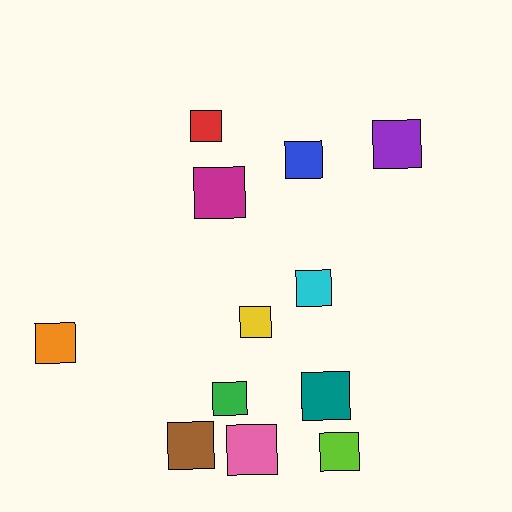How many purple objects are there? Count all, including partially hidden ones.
There is 1 purple object.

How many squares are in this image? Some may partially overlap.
There are 12 squares.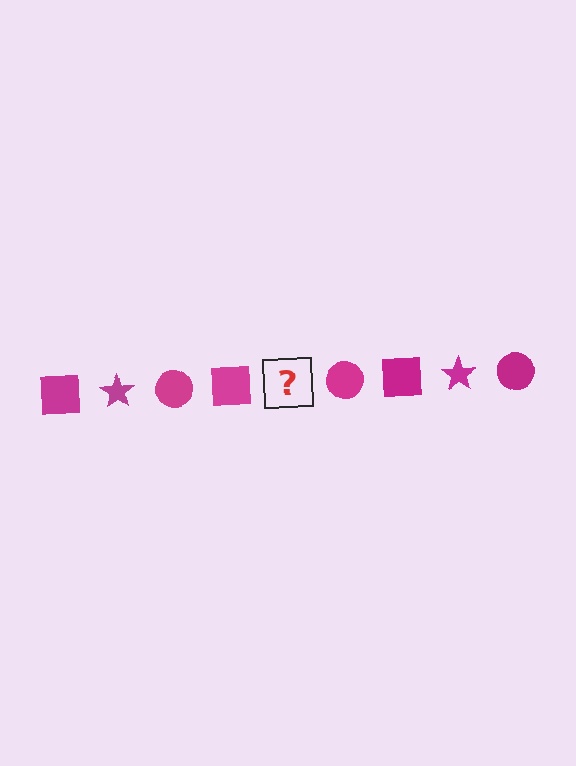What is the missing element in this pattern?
The missing element is a magenta star.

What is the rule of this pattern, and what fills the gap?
The rule is that the pattern cycles through square, star, circle shapes in magenta. The gap should be filled with a magenta star.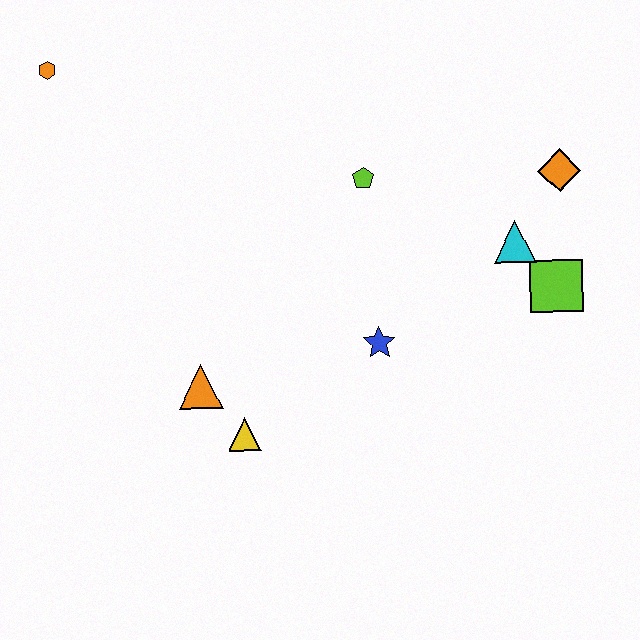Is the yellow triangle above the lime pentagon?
No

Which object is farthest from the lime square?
The orange hexagon is farthest from the lime square.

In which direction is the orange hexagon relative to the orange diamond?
The orange hexagon is to the left of the orange diamond.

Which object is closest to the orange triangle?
The yellow triangle is closest to the orange triangle.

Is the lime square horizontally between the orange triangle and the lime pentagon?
No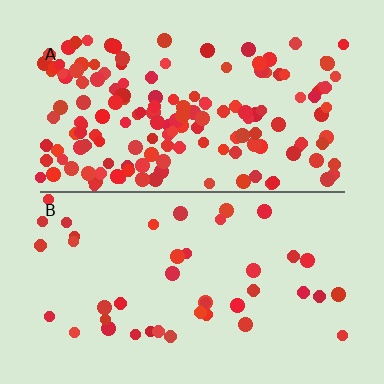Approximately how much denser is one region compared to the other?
Approximately 3.6× — region A over region B.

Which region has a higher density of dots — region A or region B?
A (the top).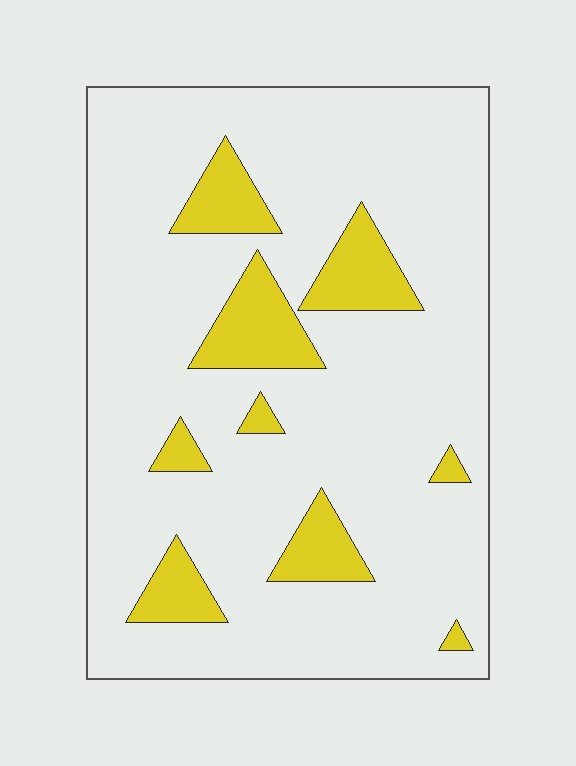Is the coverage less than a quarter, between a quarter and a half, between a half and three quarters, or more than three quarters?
Less than a quarter.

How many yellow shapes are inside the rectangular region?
9.